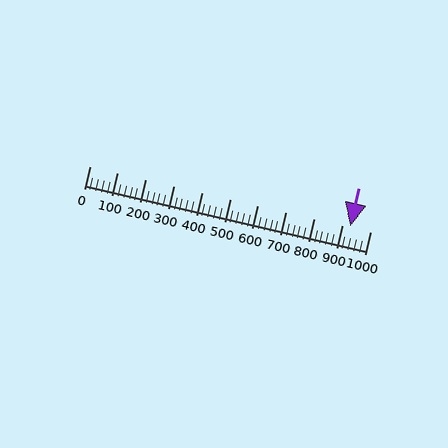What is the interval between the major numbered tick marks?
The major tick marks are spaced 100 units apart.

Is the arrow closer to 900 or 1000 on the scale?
The arrow is closer to 900.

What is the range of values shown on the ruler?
The ruler shows values from 0 to 1000.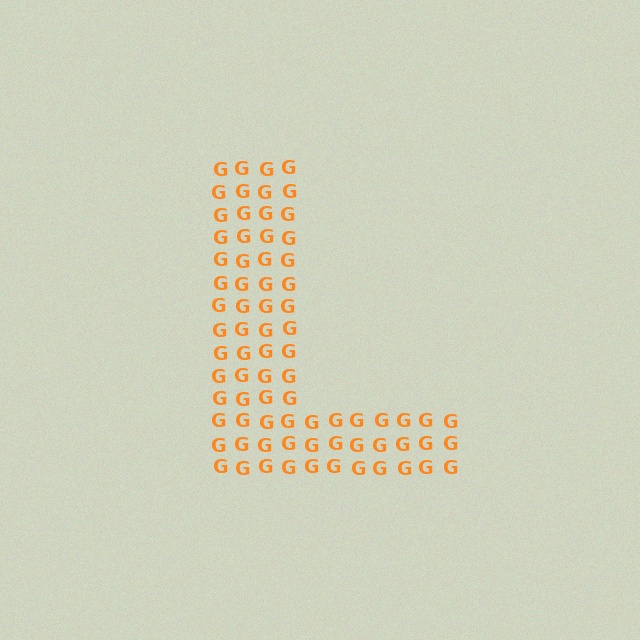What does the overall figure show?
The overall figure shows the letter L.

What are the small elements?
The small elements are letter G's.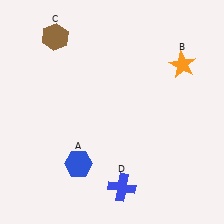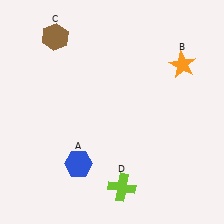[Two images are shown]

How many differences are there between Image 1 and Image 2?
There is 1 difference between the two images.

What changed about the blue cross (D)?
In Image 1, D is blue. In Image 2, it changed to lime.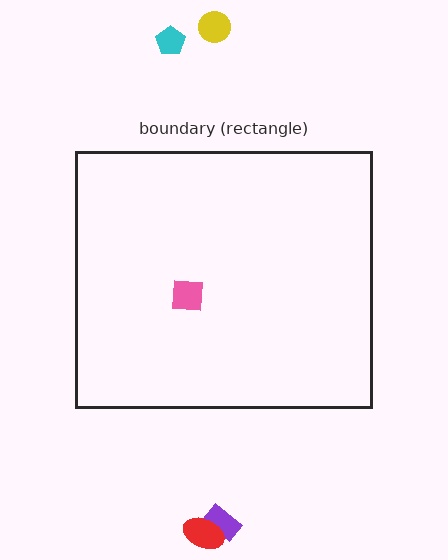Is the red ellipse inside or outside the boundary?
Outside.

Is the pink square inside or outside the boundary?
Inside.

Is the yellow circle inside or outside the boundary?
Outside.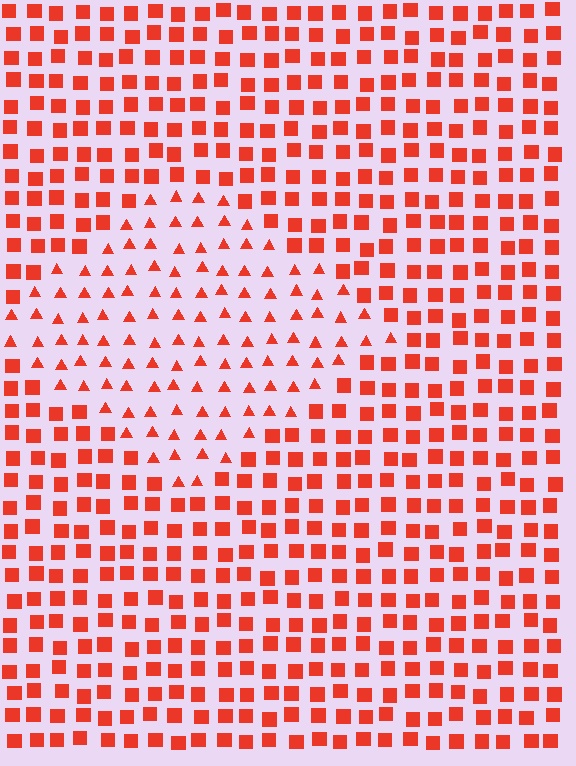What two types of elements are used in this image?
The image uses triangles inside the diamond region and squares outside it.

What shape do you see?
I see a diamond.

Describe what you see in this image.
The image is filled with small red elements arranged in a uniform grid. A diamond-shaped region contains triangles, while the surrounding area contains squares. The boundary is defined purely by the change in element shape.